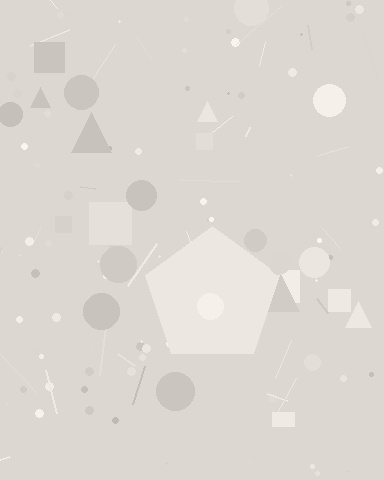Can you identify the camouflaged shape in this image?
The camouflaged shape is a pentagon.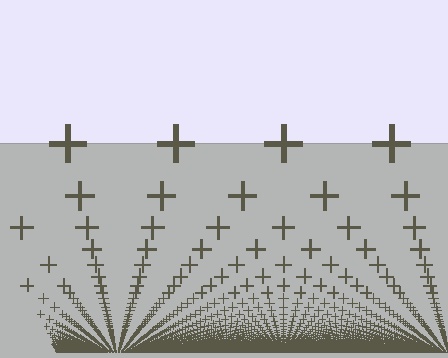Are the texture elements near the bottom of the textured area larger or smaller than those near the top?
Smaller. The gradient is inverted — elements near the bottom are smaller and denser.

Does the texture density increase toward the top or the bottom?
Density increases toward the bottom.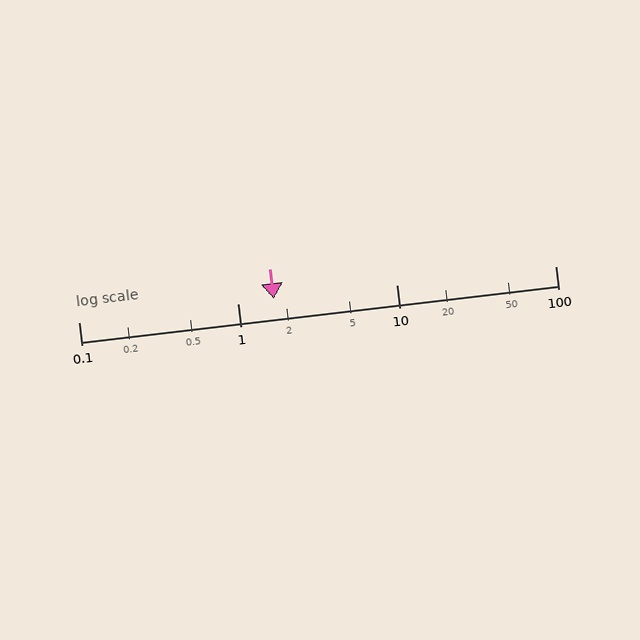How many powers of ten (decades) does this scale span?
The scale spans 3 decades, from 0.1 to 100.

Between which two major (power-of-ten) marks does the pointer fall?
The pointer is between 1 and 10.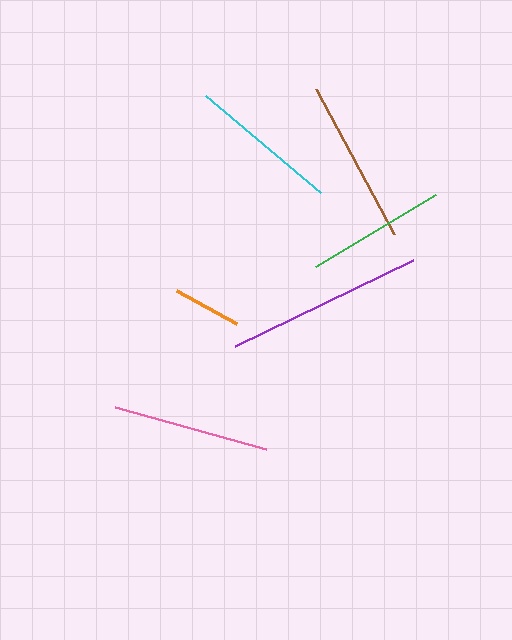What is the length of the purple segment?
The purple segment is approximately 198 pixels long.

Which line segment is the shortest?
The orange line is the shortest at approximately 69 pixels.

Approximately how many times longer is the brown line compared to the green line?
The brown line is approximately 1.2 times the length of the green line.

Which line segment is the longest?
The purple line is the longest at approximately 198 pixels.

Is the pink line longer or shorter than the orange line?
The pink line is longer than the orange line.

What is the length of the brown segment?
The brown segment is approximately 165 pixels long.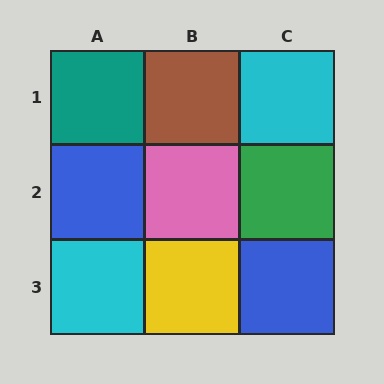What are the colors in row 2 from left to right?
Blue, pink, green.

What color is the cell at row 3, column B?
Yellow.